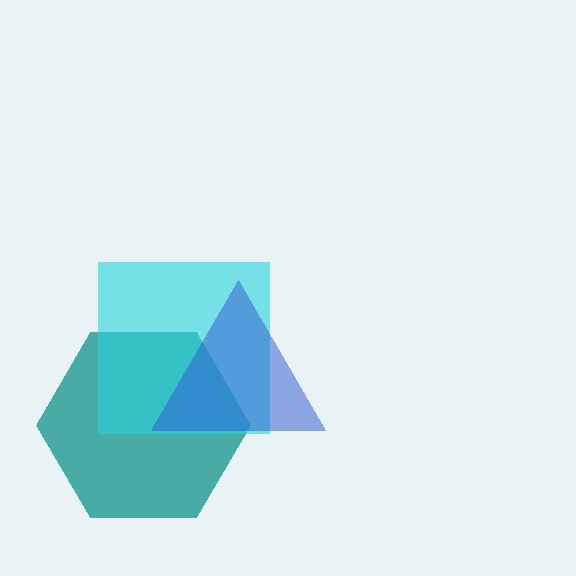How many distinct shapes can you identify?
There are 3 distinct shapes: a teal hexagon, a cyan square, a blue triangle.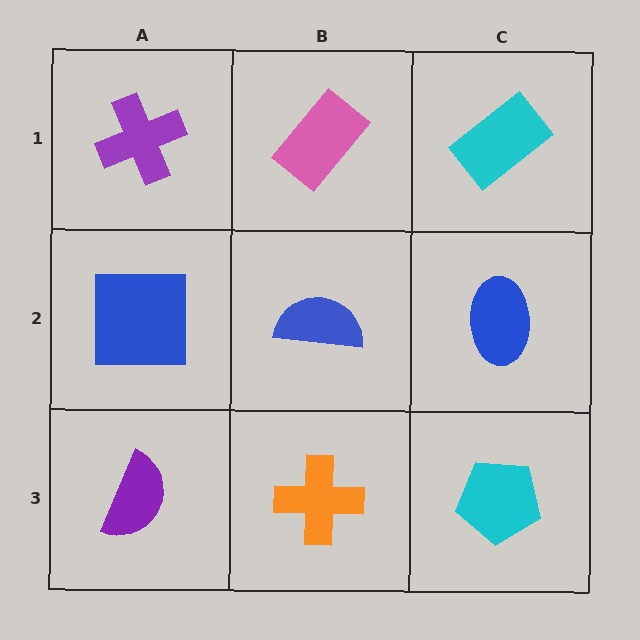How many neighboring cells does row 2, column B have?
4.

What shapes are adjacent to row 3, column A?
A blue square (row 2, column A), an orange cross (row 3, column B).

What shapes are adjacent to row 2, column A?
A purple cross (row 1, column A), a purple semicircle (row 3, column A), a blue semicircle (row 2, column B).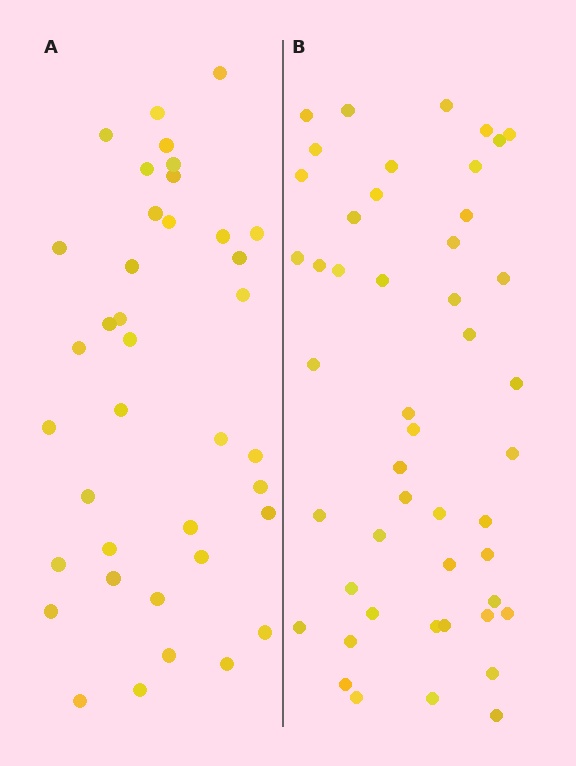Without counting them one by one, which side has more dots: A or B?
Region B (the right region) has more dots.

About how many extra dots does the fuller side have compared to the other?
Region B has roughly 10 or so more dots than region A.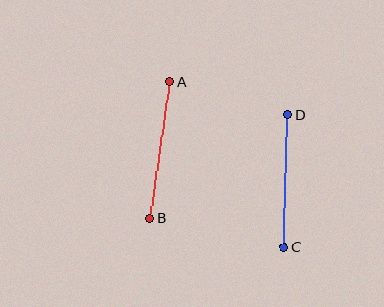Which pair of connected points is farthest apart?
Points A and B are farthest apart.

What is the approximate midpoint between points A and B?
The midpoint is at approximately (160, 150) pixels.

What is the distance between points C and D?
The distance is approximately 133 pixels.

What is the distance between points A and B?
The distance is approximately 138 pixels.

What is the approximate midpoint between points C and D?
The midpoint is at approximately (286, 181) pixels.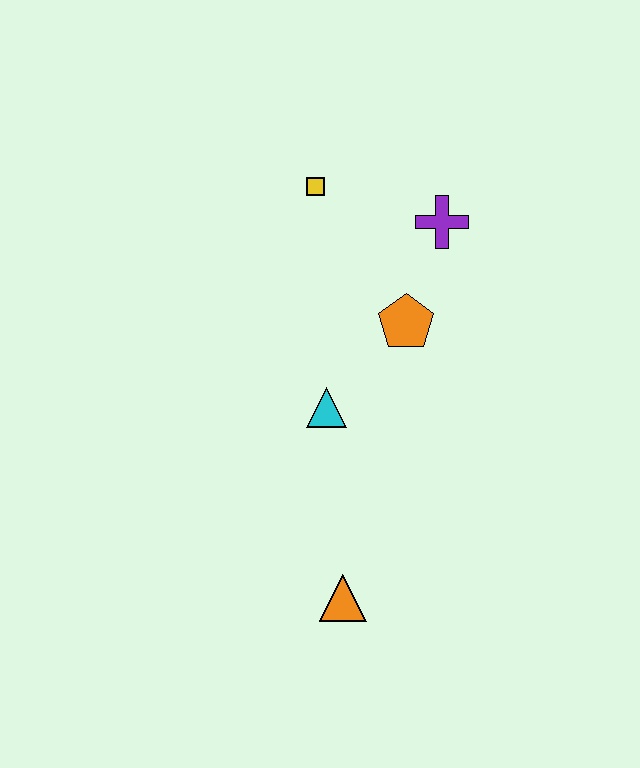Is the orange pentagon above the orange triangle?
Yes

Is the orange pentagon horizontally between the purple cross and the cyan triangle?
Yes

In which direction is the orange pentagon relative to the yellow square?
The orange pentagon is below the yellow square.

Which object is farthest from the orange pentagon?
The orange triangle is farthest from the orange pentagon.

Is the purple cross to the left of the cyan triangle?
No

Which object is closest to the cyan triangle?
The orange pentagon is closest to the cyan triangle.